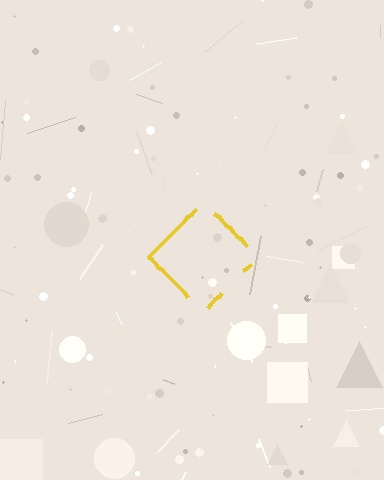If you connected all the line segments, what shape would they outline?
They would outline a diamond.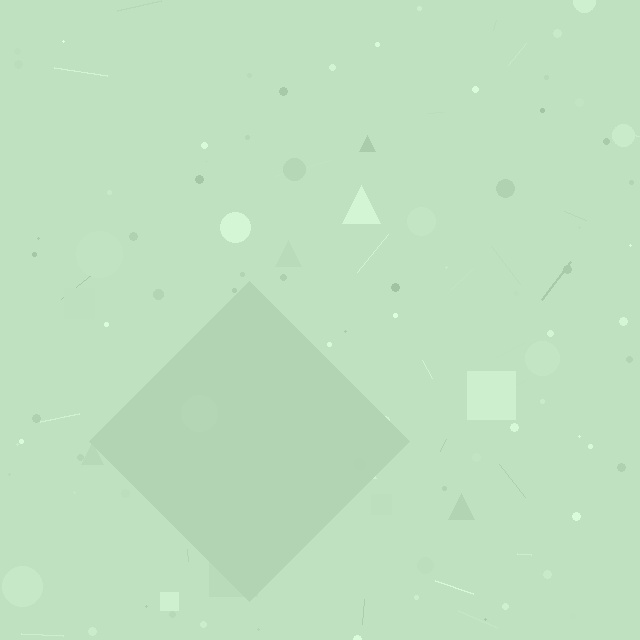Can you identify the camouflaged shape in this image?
The camouflaged shape is a diamond.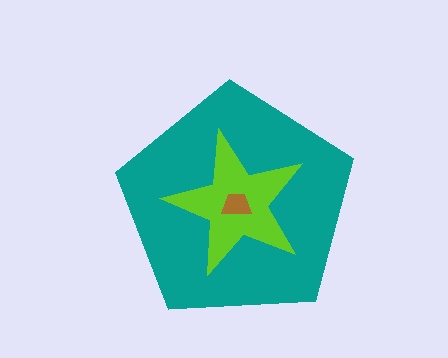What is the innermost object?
The brown trapezoid.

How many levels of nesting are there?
3.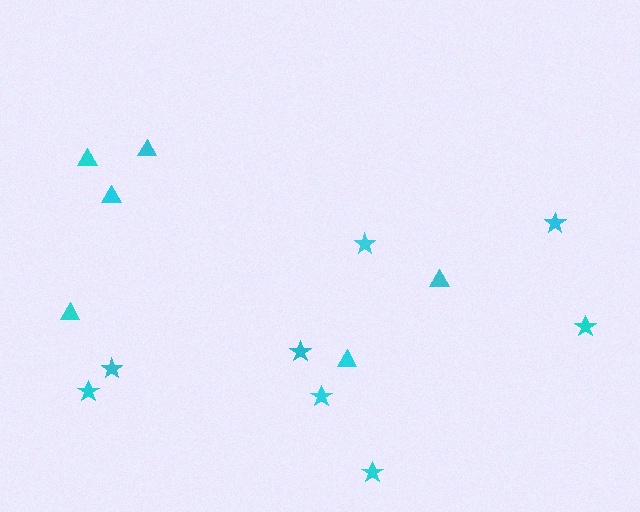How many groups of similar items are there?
There are 2 groups: one group of stars (8) and one group of triangles (6).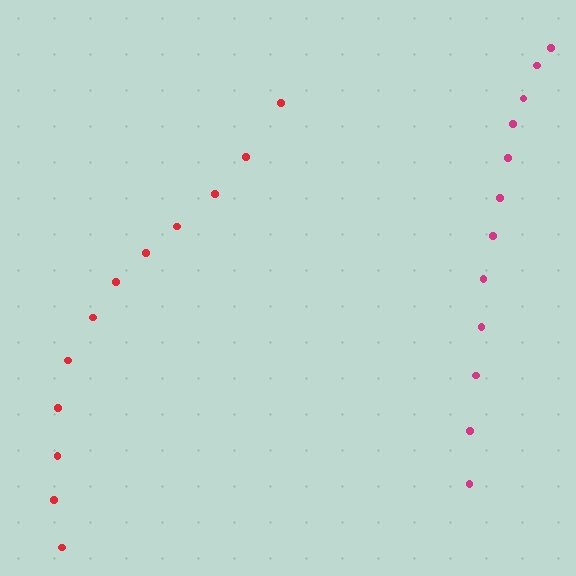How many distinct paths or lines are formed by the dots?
There are 2 distinct paths.